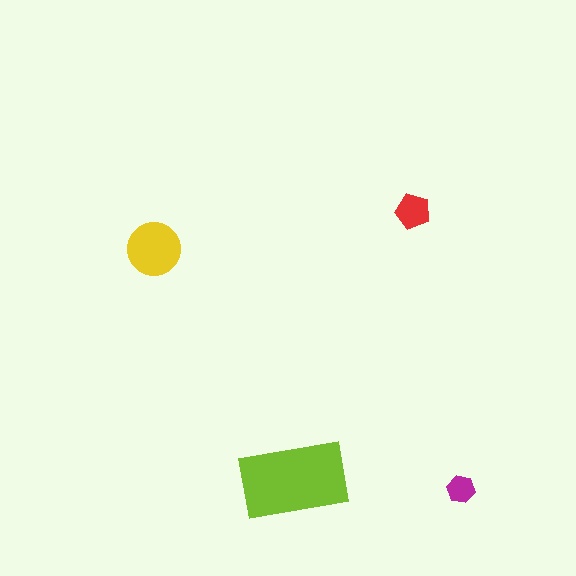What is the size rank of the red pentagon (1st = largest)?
3rd.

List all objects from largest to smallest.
The lime rectangle, the yellow circle, the red pentagon, the magenta hexagon.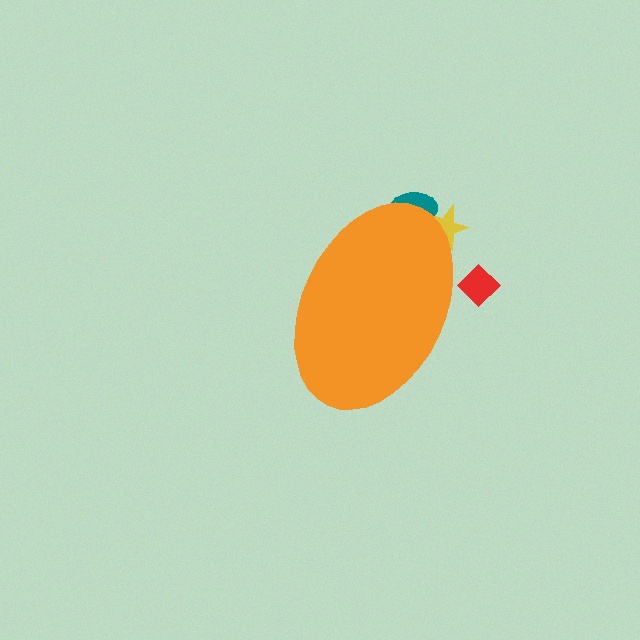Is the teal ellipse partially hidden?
Yes, the teal ellipse is partially hidden behind the orange ellipse.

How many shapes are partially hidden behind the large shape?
3 shapes are partially hidden.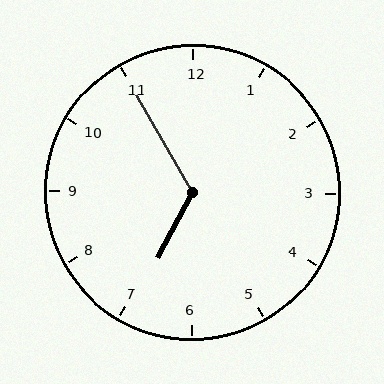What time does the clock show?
6:55.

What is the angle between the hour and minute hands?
Approximately 122 degrees.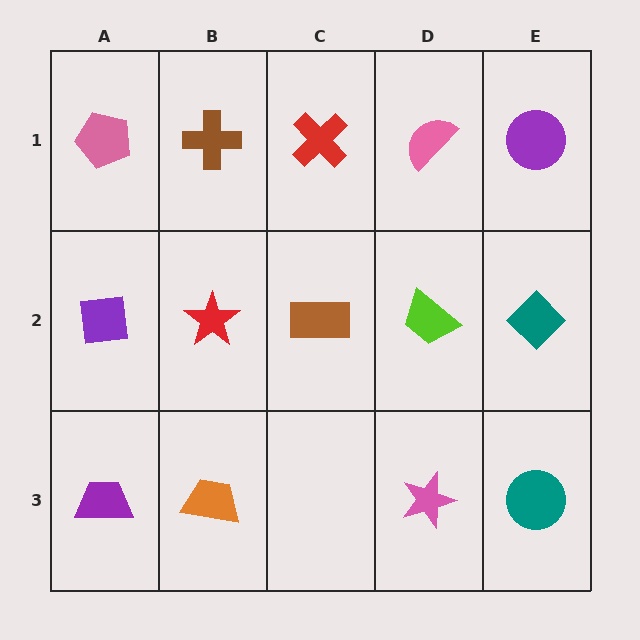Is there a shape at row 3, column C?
No, that cell is empty.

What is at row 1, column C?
A red cross.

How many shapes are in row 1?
5 shapes.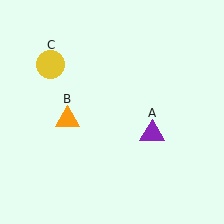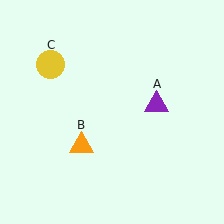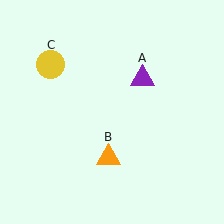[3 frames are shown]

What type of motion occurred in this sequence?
The purple triangle (object A), orange triangle (object B) rotated counterclockwise around the center of the scene.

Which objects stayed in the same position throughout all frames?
Yellow circle (object C) remained stationary.